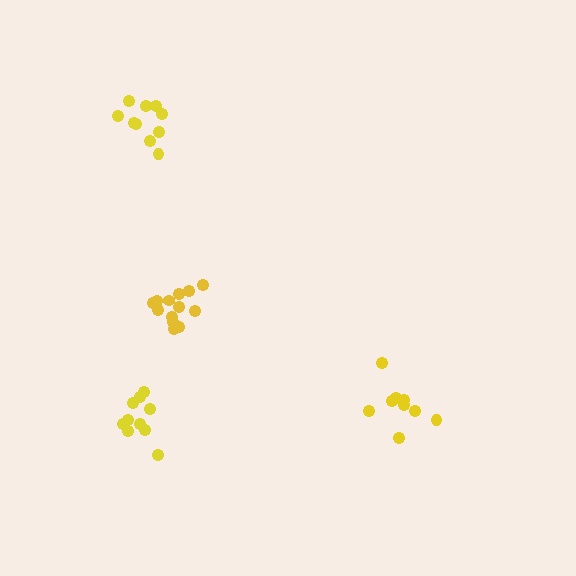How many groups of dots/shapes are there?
There are 4 groups.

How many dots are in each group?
Group 1: 10 dots, Group 2: 10 dots, Group 3: 9 dots, Group 4: 13 dots (42 total).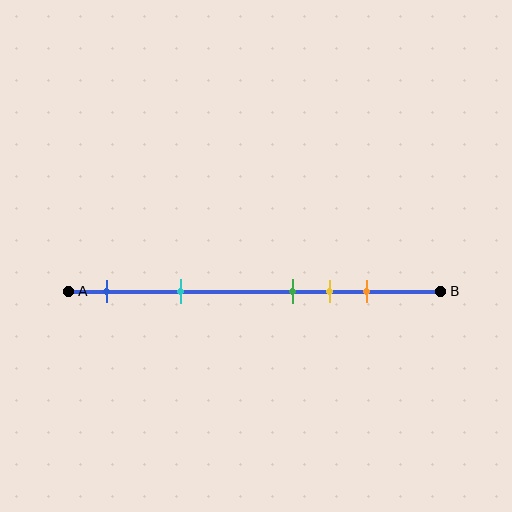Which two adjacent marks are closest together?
The green and yellow marks are the closest adjacent pair.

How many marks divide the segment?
There are 5 marks dividing the segment.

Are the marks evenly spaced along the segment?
No, the marks are not evenly spaced.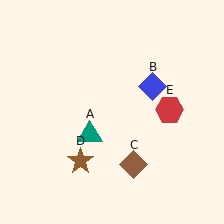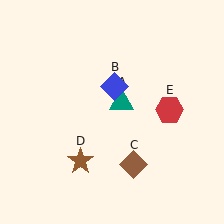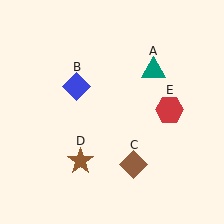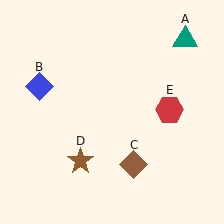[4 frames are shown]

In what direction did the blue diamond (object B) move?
The blue diamond (object B) moved left.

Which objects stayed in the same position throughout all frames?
Brown diamond (object C) and brown star (object D) and red hexagon (object E) remained stationary.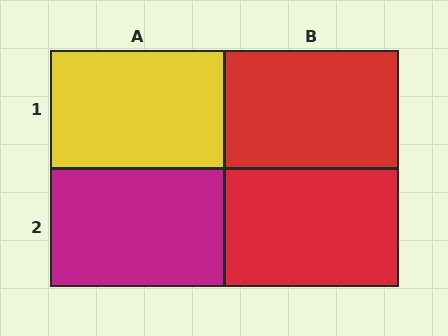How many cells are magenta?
1 cell is magenta.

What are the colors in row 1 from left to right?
Yellow, red.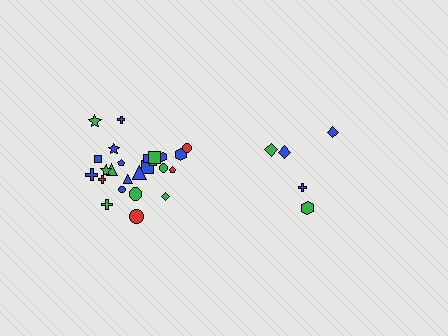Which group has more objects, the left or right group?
The left group.